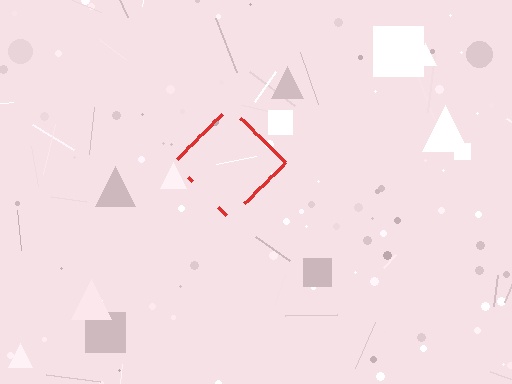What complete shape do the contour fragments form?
The contour fragments form a diamond.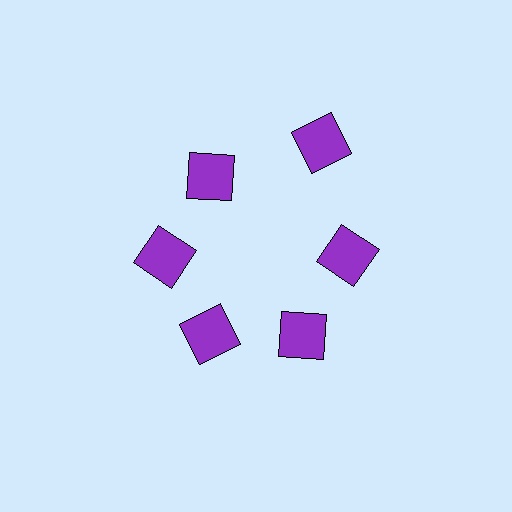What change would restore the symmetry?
The symmetry would be restored by moving it inward, back onto the ring so that all 6 squares sit at equal angles and equal distance from the center.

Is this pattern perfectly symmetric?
No. The 6 purple squares are arranged in a ring, but one element near the 1 o'clock position is pushed outward from the center, breaking the 6-fold rotational symmetry.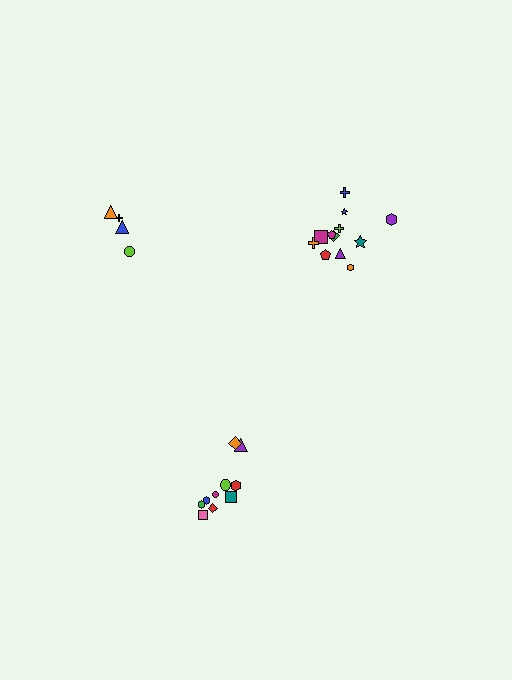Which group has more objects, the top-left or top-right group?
The top-right group.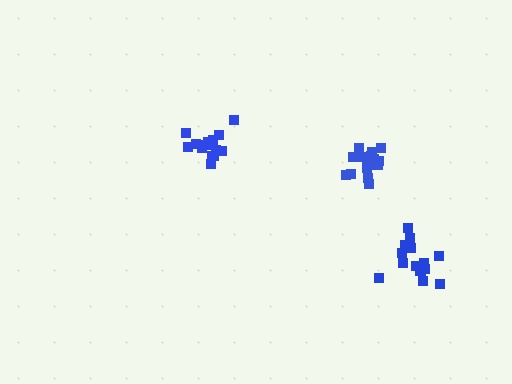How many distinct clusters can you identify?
There are 3 distinct clusters.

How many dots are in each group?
Group 1: 14 dots, Group 2: 16 dots, Group 3: 18 dots (48 total).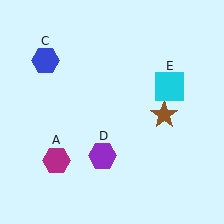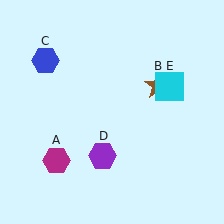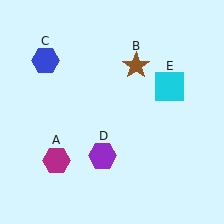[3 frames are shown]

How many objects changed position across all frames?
1 object changed position: brown star (object B).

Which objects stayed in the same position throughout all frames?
Magenta hexagon (object A) and blue hexagon (object C) and purple hexagon (object D) and cyan square (object E) remained stationary.